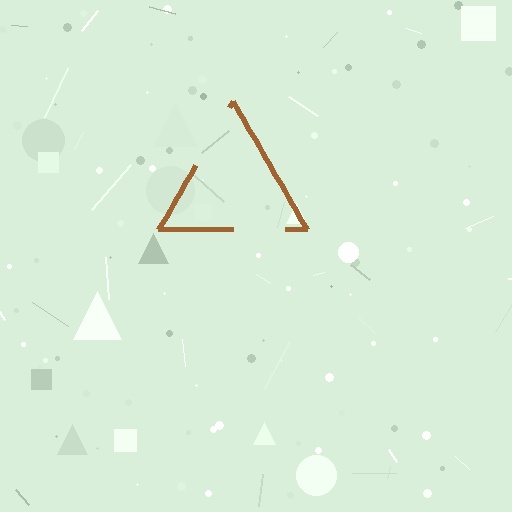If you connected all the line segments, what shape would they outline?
They would outline a triangle.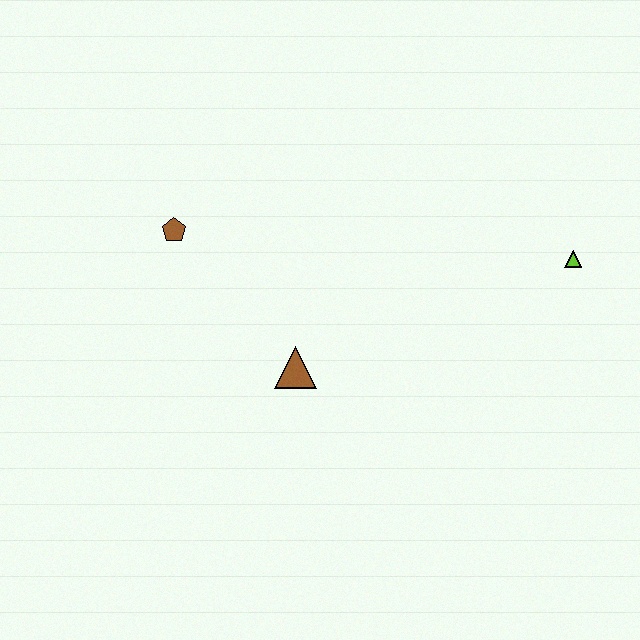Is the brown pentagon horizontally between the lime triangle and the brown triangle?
No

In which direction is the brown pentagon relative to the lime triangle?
The brown pentagon is to the left of the lime triangle.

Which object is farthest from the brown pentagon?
The lime triangle is farthest from the brown pentagon.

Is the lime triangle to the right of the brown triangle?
Yes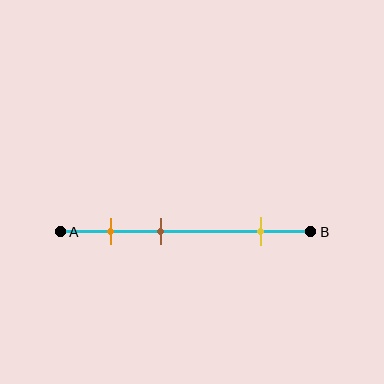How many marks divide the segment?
There are 3 marks dividing the segment.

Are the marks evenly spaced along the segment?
No, the marks are not evenly spaced.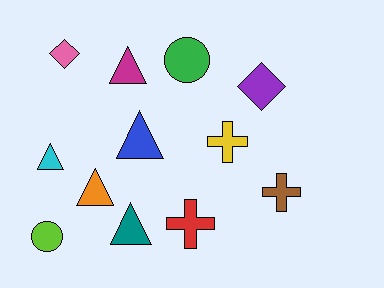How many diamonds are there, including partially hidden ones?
There are 2 diamonds.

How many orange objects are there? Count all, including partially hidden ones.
There is 1 orange object.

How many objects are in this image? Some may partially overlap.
There are 12 objects.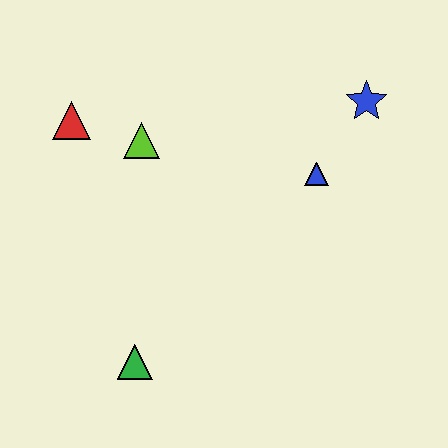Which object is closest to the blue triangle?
The blue star is closest to the blue triangle.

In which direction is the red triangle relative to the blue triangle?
The red triangle is to the left of the blue triangle.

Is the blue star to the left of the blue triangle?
No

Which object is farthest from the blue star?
The green triangle is farthest from the blue star.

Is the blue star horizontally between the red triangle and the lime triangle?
No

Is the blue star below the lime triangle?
No